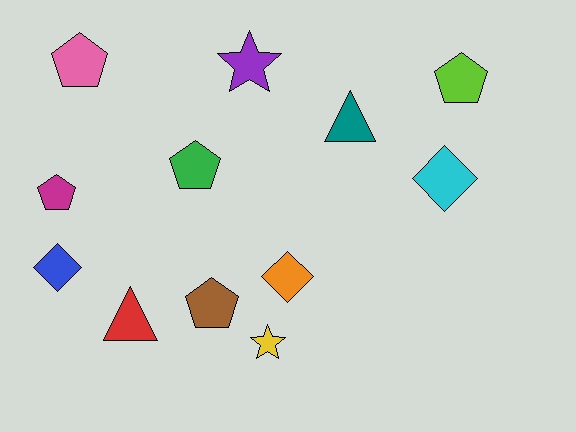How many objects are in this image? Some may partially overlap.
There are 12 objects.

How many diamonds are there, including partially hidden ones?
There are 3 diamonds.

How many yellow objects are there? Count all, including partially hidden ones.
There is 1 yellow object.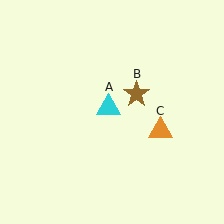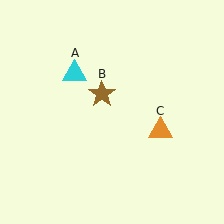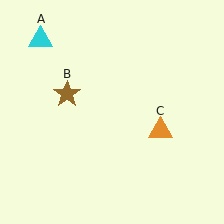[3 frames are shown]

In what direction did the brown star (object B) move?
The brown star (object B) moved left.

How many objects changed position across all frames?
2 objects changed position: cyan triangle (object A), brown star (object B).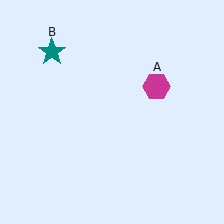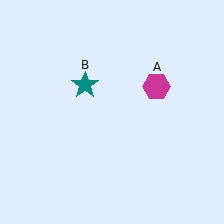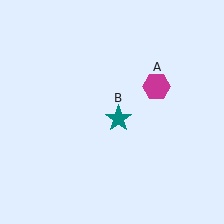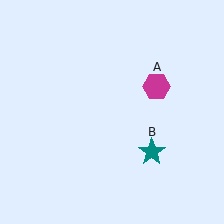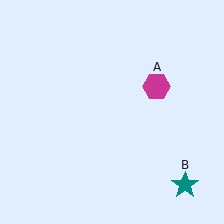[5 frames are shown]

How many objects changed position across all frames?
1 object changed position: teal star (object B).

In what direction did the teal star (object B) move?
The teal star (object B) moved down and to the right.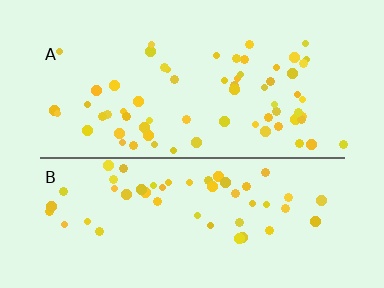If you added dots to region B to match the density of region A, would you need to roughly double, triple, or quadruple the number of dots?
Approximately double.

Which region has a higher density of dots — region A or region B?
A (the top).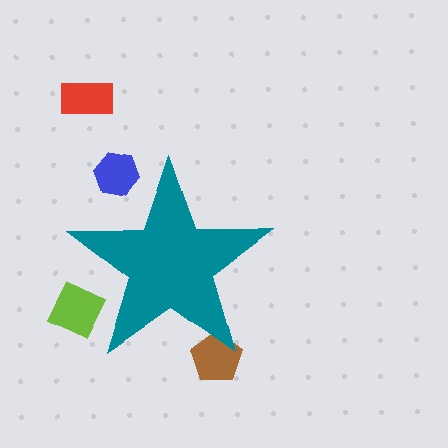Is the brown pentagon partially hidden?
Yes, the brown pentagon is partially hidden behind the teal star.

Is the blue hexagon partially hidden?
Yes, the blue hexagon is partially hidden behind the teal star.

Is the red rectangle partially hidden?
No, the red rectangle is fully visible.